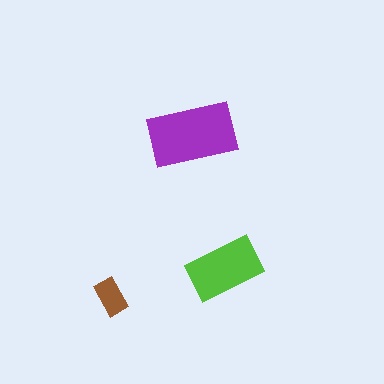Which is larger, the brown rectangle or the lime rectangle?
The lime one.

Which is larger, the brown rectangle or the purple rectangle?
The purple one.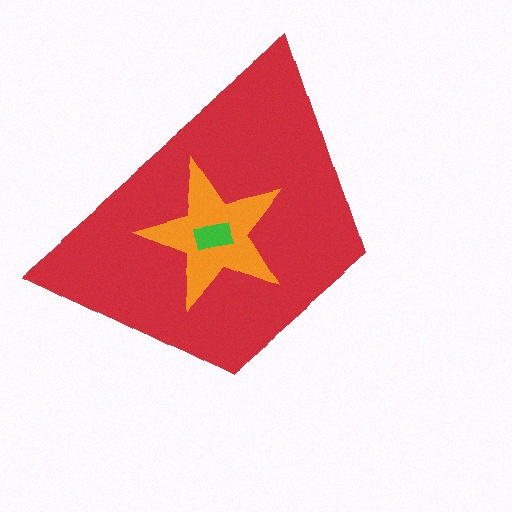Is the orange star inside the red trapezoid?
Yes.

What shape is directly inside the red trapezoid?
The orange star.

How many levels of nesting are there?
3.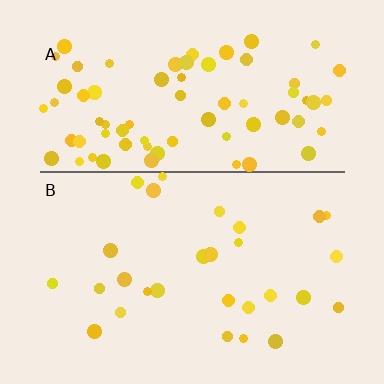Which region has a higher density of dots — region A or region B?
A (the top).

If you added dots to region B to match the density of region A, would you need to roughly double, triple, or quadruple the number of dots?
Approximately triple.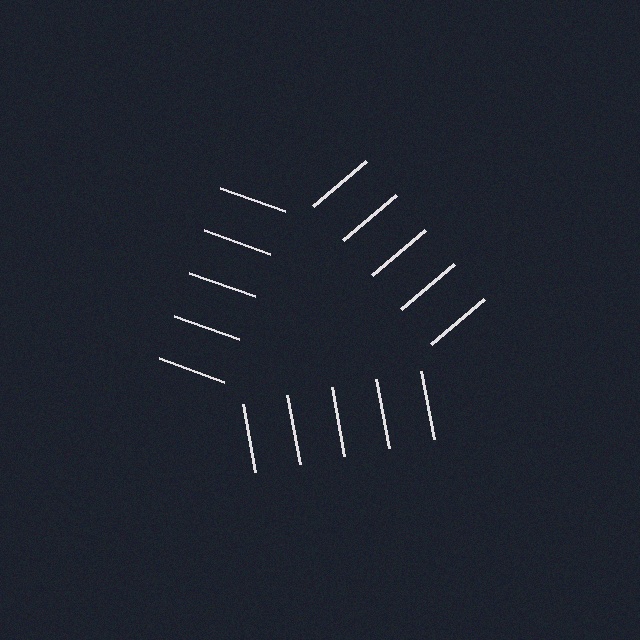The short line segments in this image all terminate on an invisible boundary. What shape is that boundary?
An illusory triangle — the line segments terminate on its edges but no continuous stroke is drawn.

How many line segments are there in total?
15 — 5 along each of the 3 edges.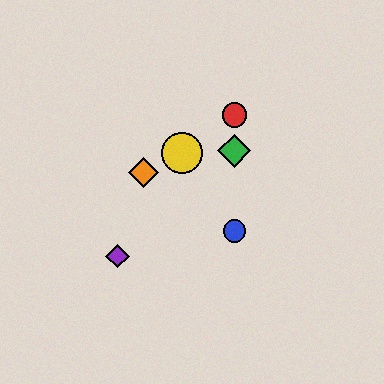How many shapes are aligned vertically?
3 shapes (the red circle, the blue circle, the green diamond) are aligned vertically.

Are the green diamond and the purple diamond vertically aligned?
No, the green diamond is at x≈234 and the purple diamond is at x≈118.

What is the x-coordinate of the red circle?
The red circle is at x≈234.